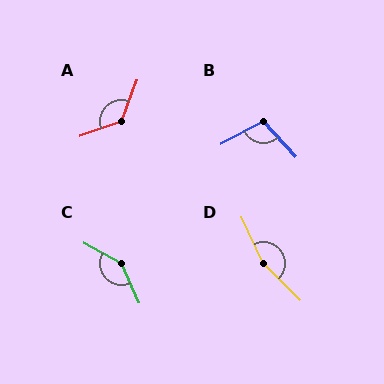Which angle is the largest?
D, at approximately 159 degrees.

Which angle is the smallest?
B, at approximately 104 degrees.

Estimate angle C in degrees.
Approximately 143 degrees.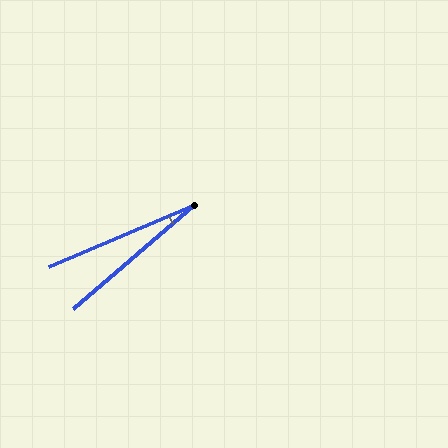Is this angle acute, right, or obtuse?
It is acute.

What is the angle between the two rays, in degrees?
Approximately 18 degrees.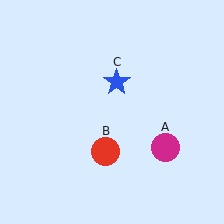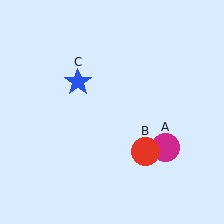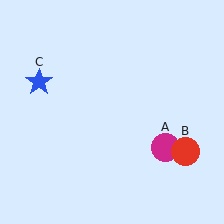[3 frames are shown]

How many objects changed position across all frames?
2 objects changed position: red circle (object B), blue star (object C).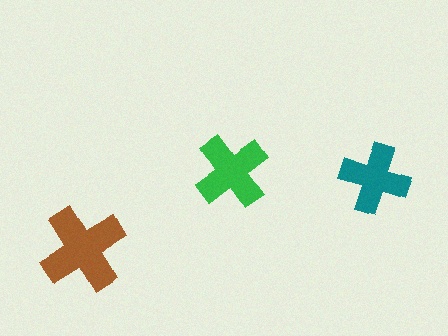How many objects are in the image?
There are 3 objects in the image.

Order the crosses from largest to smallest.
the brown one, the green one, the teal one.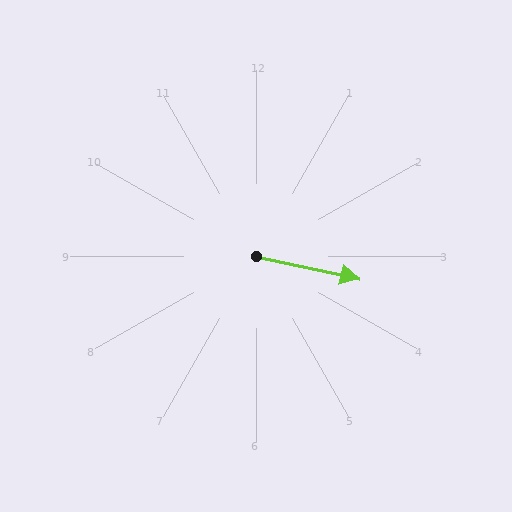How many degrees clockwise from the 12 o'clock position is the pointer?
Approximately 102 degrees.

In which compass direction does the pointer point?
East.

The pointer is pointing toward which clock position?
Roughly 3 o'clock.